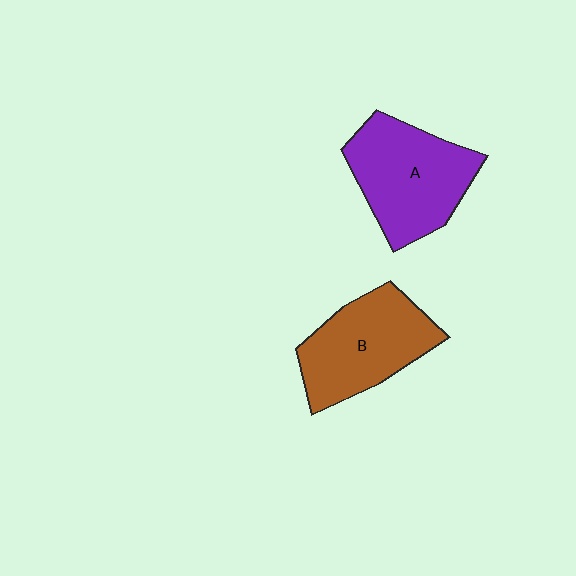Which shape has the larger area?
Shape A (purple).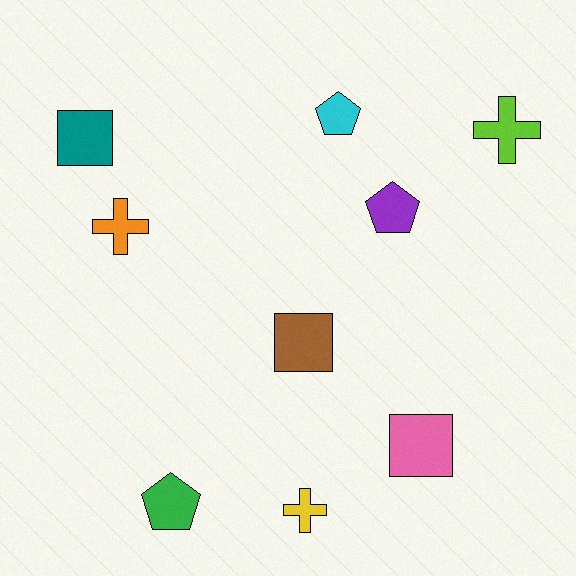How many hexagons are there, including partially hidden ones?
There are no hexagons.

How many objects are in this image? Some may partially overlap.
There are 9 objects.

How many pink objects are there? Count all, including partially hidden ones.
There is 1 pink object.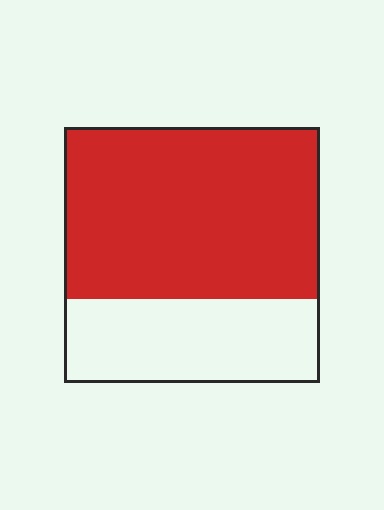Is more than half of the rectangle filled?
Yes.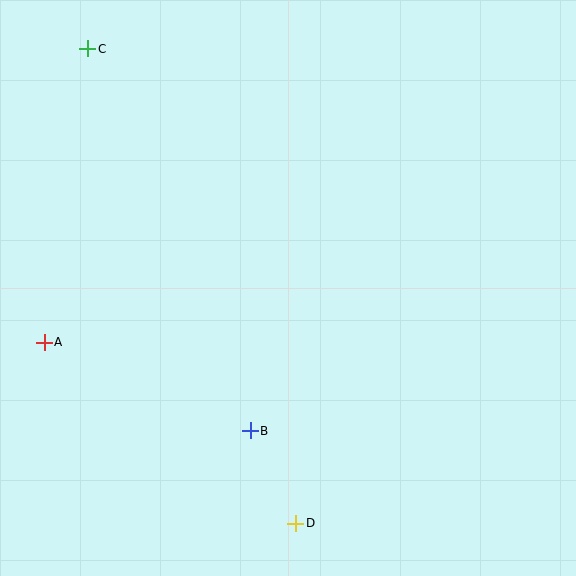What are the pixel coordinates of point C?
Point C is at (88, 49).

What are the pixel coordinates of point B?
Point B is at (250, 431).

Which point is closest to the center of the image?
Point B at (250, 431) is closest to the center.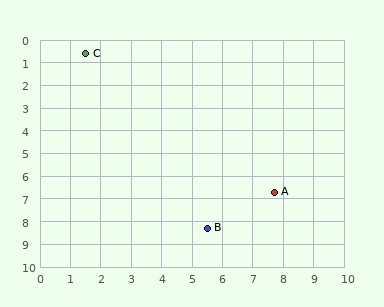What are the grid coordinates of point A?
Point A is at approximately (7.7, 6.7).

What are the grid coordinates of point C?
Point C is at approximately (1.5, 0.6).